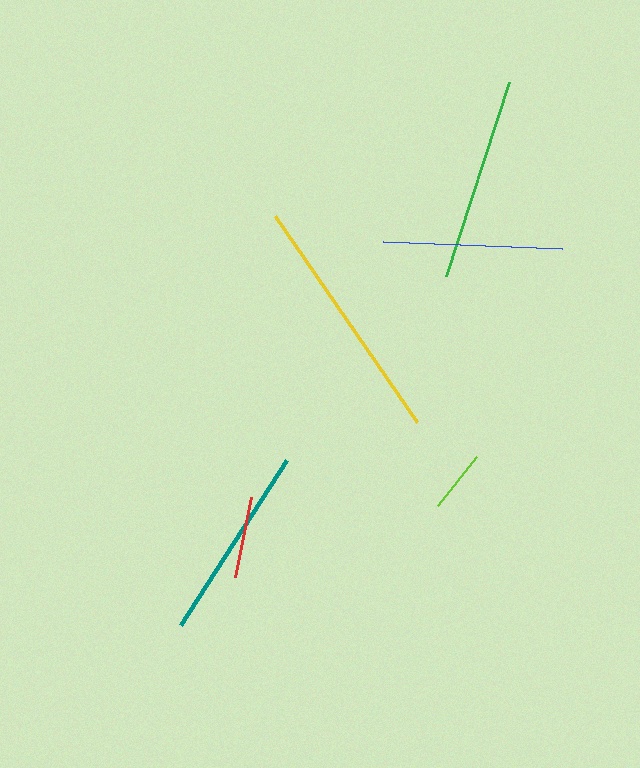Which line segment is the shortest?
The lime line is the shortest at approximately 63 pixels.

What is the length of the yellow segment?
The yellow segment is approximately 250 pixels long.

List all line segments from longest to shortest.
From longest to shortest: yellow, green, teal, blue, red, lime.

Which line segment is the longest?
The yellow line is the longest at approximately 250 pixels.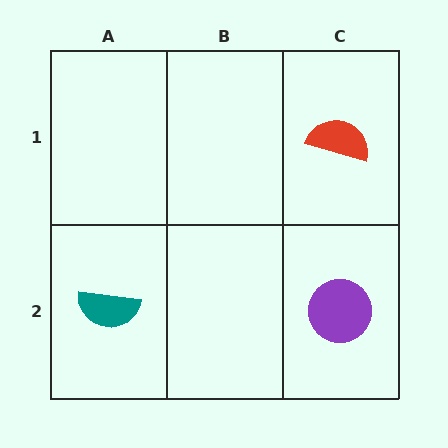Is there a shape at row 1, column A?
No, that cell is empty.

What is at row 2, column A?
A teal semicircle.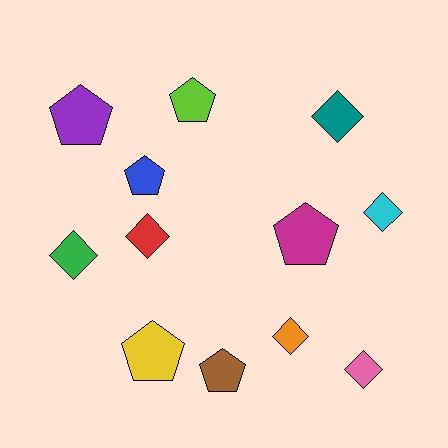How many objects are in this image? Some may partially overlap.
There are 12 objects.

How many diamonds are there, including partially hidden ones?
There are 6 diamonds.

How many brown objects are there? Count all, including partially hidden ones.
There is 1 brown object.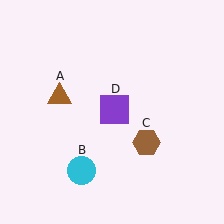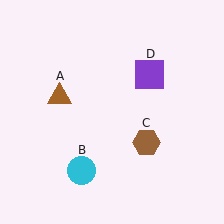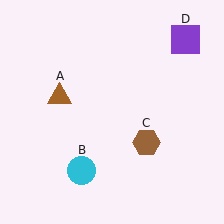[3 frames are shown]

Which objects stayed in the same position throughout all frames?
Brown triangle (object A) and cyan circle (object B) and brown hexagon (object C) remained stationary.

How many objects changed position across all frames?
1 object changed position: purple square (object D).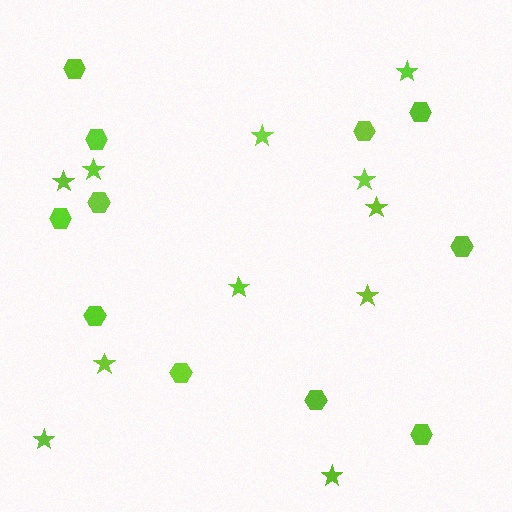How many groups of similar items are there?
There are 2 groups: one group of stars (11) and one group of hexagons (11).